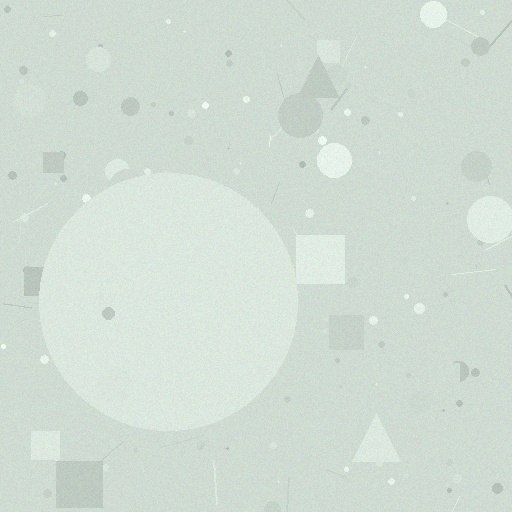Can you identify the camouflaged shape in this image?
The camouflaged shape is a circle.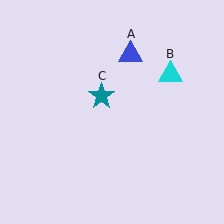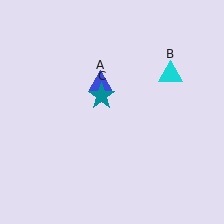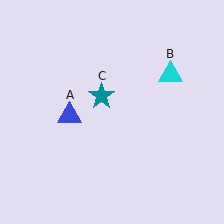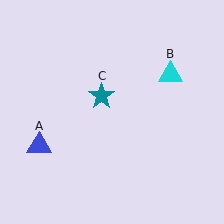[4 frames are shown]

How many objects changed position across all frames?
1 object changed position: blue triangle (object A).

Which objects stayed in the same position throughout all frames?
Cyan triangle (object B) and teal star (object C) remained stationary.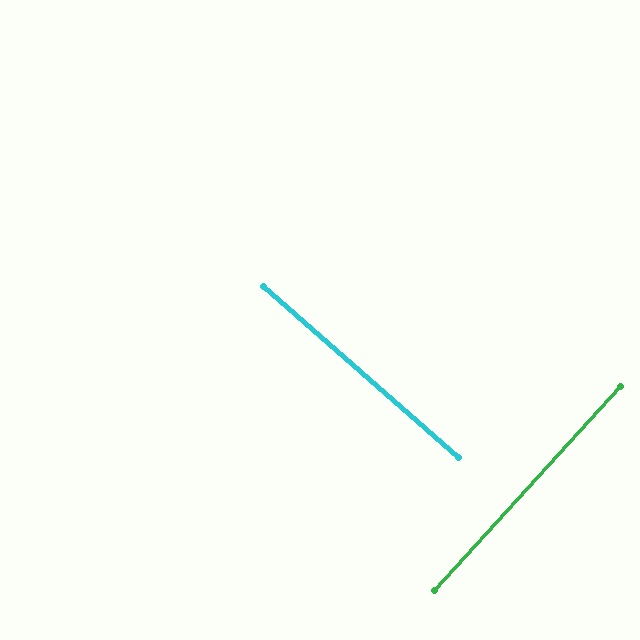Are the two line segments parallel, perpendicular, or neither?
Perpendicular — they meet at approximately 89°.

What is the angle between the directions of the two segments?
Approximately 89 degrees.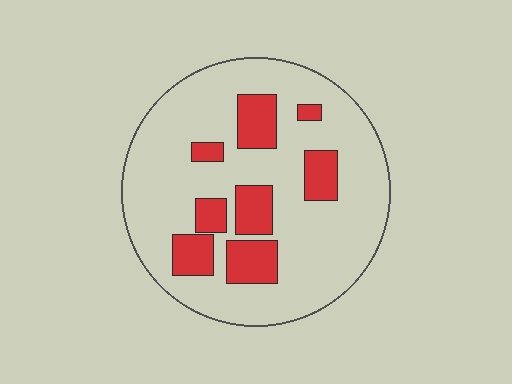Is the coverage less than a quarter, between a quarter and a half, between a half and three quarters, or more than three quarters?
Less than a quarter.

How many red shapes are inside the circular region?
8.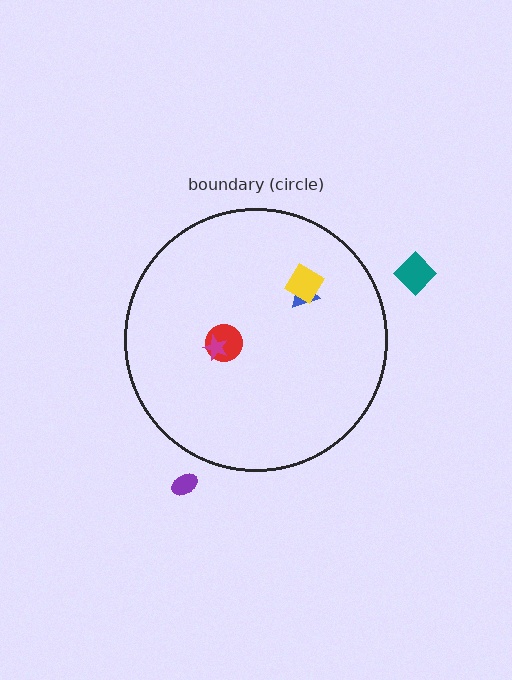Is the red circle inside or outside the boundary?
Inside.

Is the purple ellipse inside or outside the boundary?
Outside.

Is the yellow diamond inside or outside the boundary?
Inside.